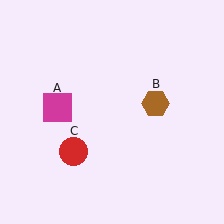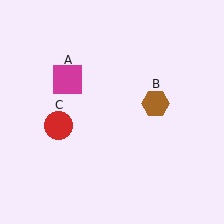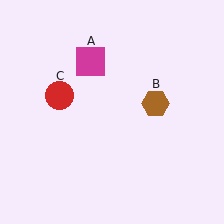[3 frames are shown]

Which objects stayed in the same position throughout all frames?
Brown hexagon (object B) remained stationary.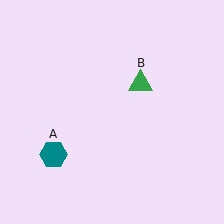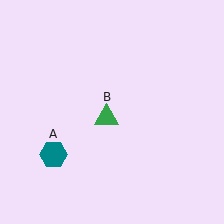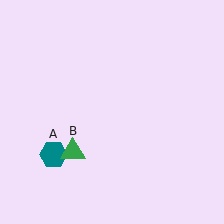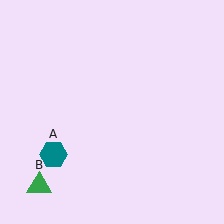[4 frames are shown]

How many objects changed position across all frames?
1 object changed position: green triangle (object B).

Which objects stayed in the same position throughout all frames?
Teal hexagon (object A) remained stationary.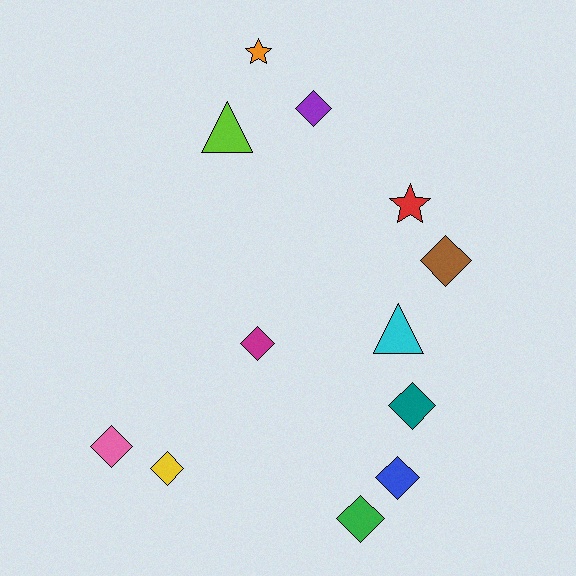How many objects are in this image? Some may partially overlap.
There are 12 objects.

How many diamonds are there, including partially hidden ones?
There are 8 diamonds.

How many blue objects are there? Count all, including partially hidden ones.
There is 1 blue object.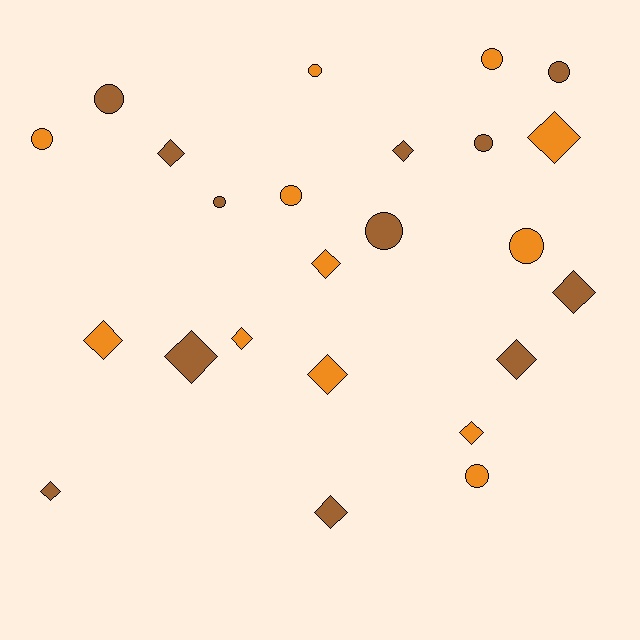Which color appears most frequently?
Orange, with 12 objects.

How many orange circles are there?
There are 6 orange circles.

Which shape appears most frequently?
Diamond, with 13 objects.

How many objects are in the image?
There are 24 objects.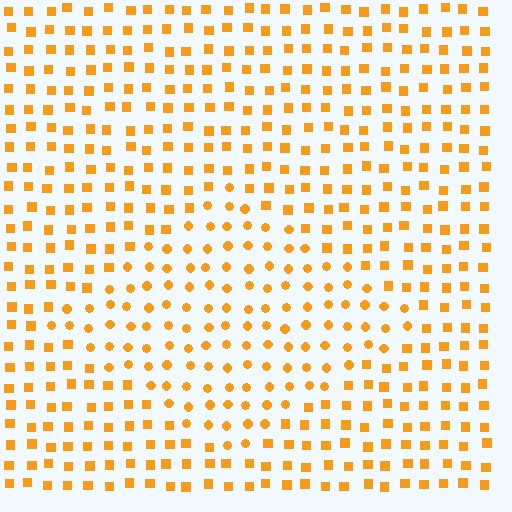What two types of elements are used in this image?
The image uses circles inside the diamond region and squares outside it.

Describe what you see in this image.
The image is filled with small orange elements arranged in a uniform grid. A diamond-shaped region contains circles, while the surrounding area contains squares. The boundary is defined purely by the change in element shape.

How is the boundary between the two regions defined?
The boundary is defined by a change in element shape: circles inside vs. squares outside. All elements share the same color and spacing.